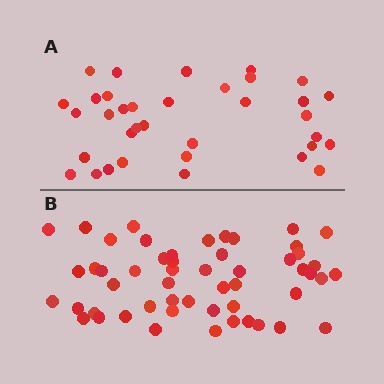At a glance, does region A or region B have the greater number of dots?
Region B (the bottom region) has more dots.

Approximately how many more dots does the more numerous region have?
Region B has approximately 20 more dots than region A.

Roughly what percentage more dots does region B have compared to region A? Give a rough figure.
About 50% more.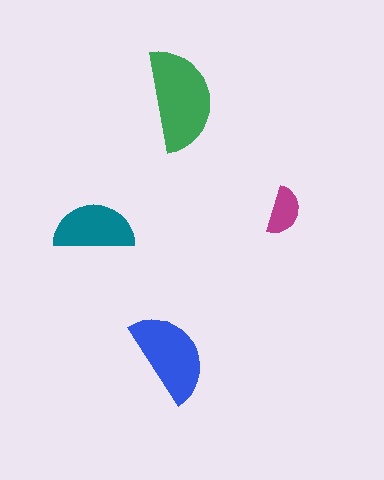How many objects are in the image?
There are 4 objects in the image.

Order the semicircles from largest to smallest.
the green one, the blue one, the teal one, the magenta one.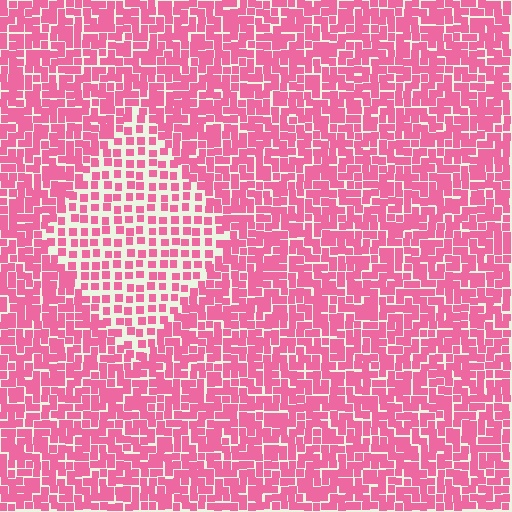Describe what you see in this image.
The image contains small pink elements arranged at two different densities. A diamond-shaped region is visible where the elements are less densely packed than the surrounding area.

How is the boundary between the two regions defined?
The boundary is defined by a change in element density (approximately 1.9x ratio). All elements are the same color, size, and shape.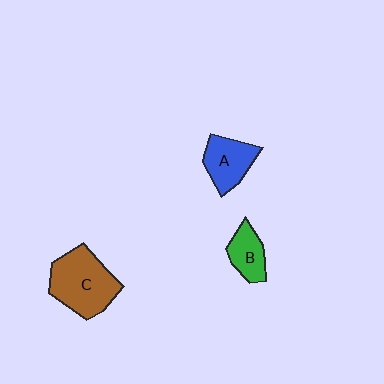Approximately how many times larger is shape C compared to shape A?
Approximately 1.6 times.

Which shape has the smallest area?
Shape B (green).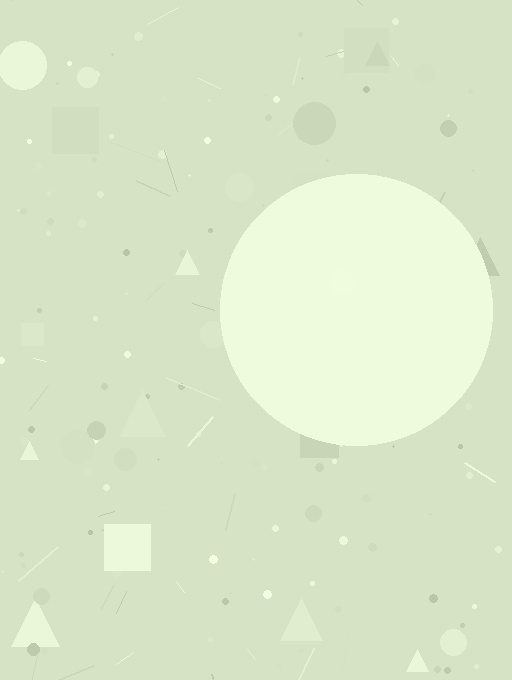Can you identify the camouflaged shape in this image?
The camouflaged shape is a circle.